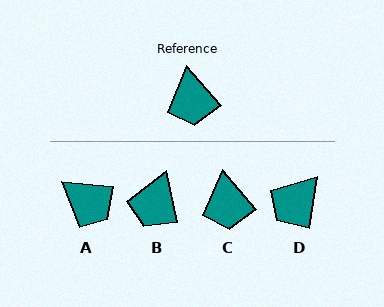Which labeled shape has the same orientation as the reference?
C.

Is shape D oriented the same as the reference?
No, it is off by about 50 degrees.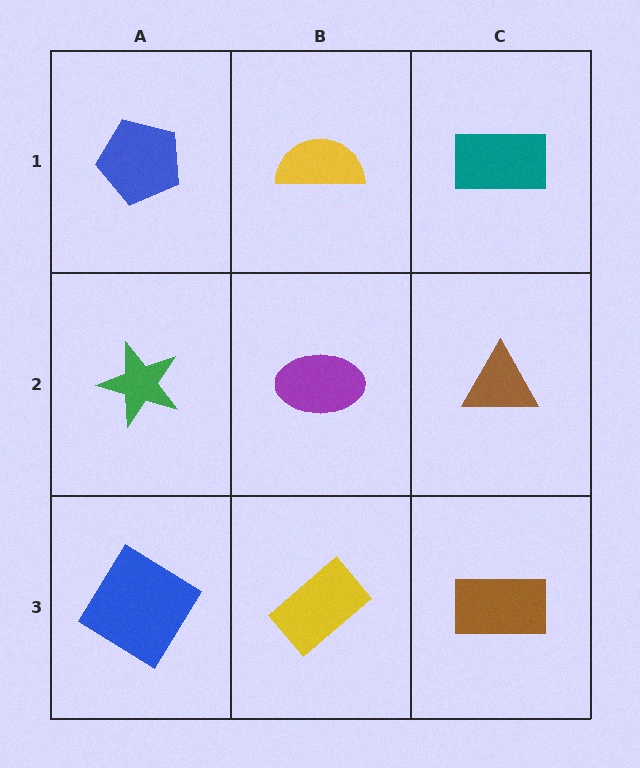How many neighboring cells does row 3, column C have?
2.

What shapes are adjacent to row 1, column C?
A brown triangle (row 2, column C), a yellow semicircle (row 1, column B).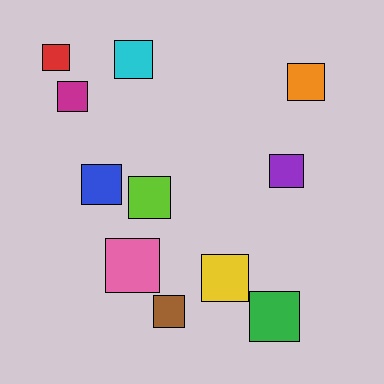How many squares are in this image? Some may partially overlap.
There are 11 squares.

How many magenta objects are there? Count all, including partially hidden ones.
There is 1 magenta object.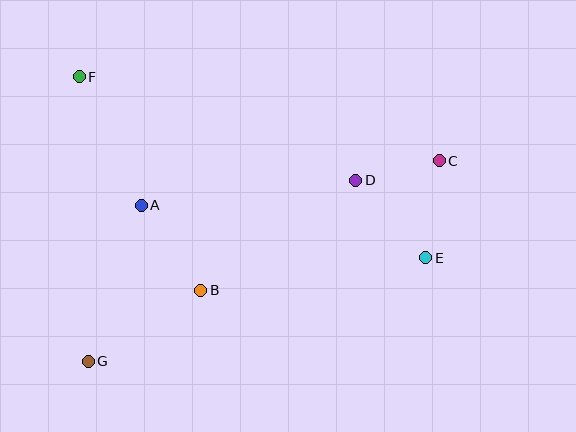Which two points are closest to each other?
Points C and D are closest to each other.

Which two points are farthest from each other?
Points C and G are farthest from each other.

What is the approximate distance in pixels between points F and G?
The distance between F and G is approximately 284 pixels.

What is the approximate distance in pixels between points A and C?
The distance between A and C is approximately 301 pixels.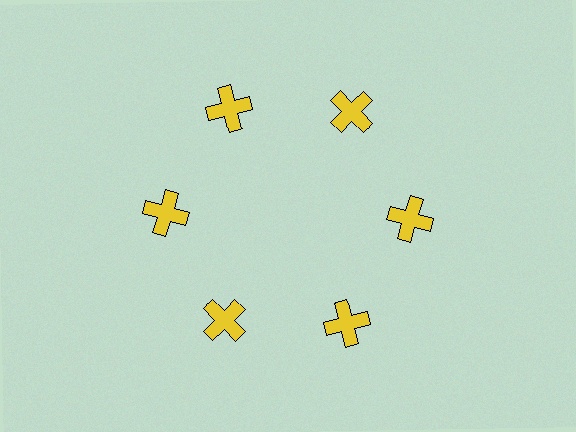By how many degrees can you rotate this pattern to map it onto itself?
The pattern maps onto itself every 60 degrees of rotation.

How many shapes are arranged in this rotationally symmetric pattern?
There are 6 shapes, arranged in 6 groups of 1.